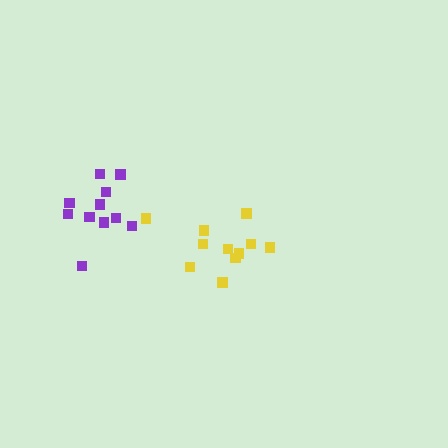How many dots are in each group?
Group 1: 11 dots, Group 2: 11 dots (22 total).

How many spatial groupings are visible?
There are 2 spatial groupings.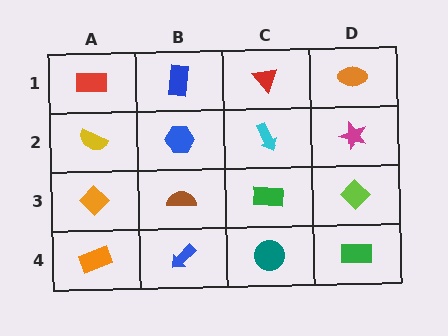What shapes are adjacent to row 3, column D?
A magenta star (row 2, column D), a green rectangle (row 4, column D), a green rectangle (row 3, column C).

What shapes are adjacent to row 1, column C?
A cyan arrow (row 2, column C), a blue rectangle (row 1, column B), an orange ellipse (row 1, column D).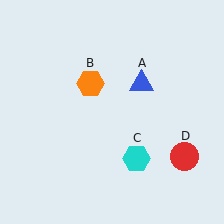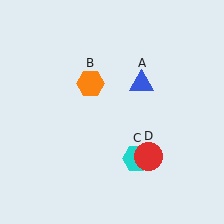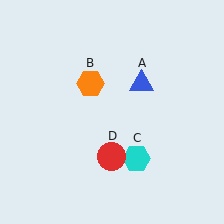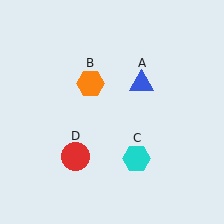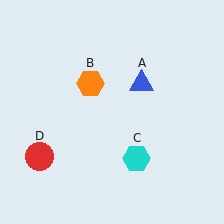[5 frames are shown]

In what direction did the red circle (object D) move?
The red circle (object D) moved left.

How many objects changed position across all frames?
1 object changed position: red circle (object D).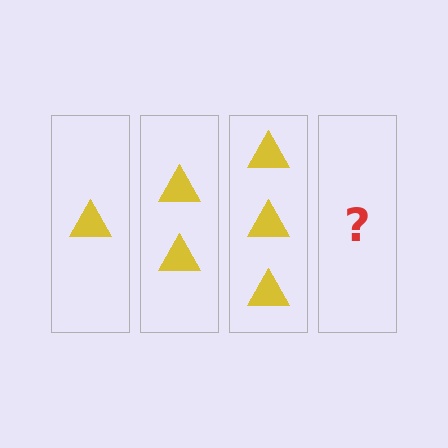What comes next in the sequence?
The next element should be 4 triangles.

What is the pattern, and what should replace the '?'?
The pattern is that each step adds one more triangle. The '?' should be 4 triangles.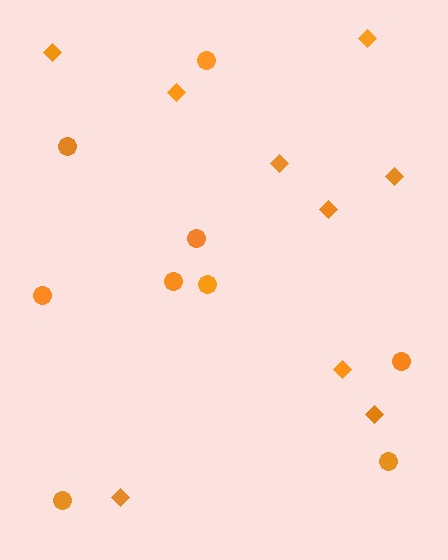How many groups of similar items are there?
There are 2 groups: one group of circles (9) and one group of diamonds (9).